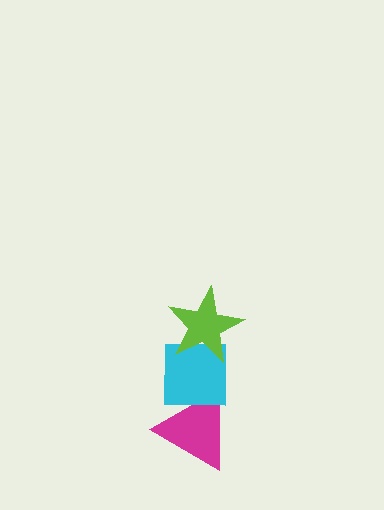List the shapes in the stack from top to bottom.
From top to bottom: the lime star, the cyan square, the magenta triangle.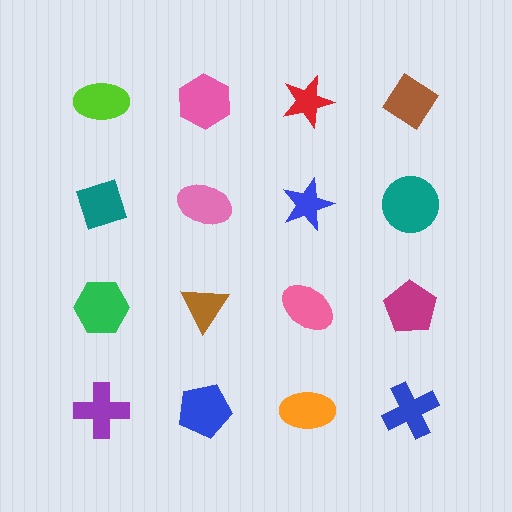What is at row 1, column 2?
A pink hexagon.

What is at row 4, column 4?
A blue cross.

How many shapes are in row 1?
4 shapes.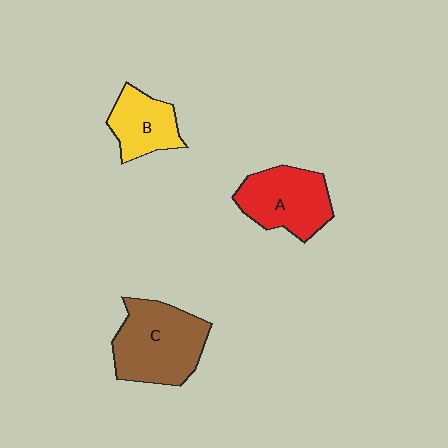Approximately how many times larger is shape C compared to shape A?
Approximately 1.2 times.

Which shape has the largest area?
Shape C (brown).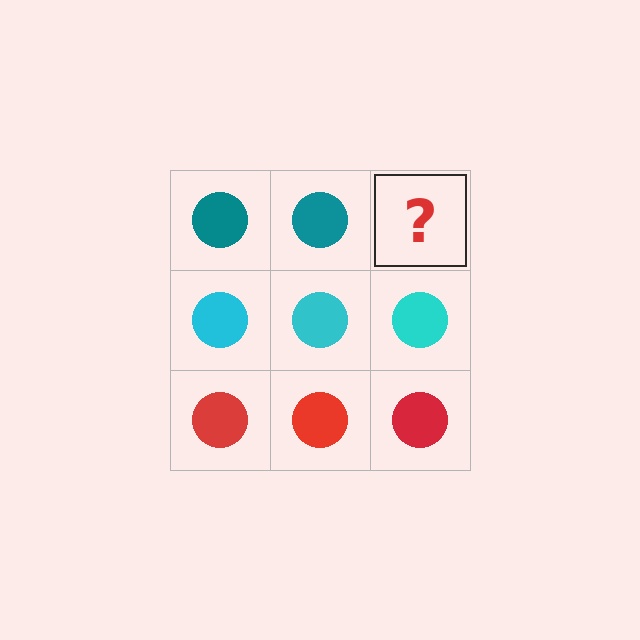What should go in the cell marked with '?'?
The missing cell should contain a teal circle.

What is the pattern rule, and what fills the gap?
The rule is that each row has a consistent color. The gap should be filled with a teal circle.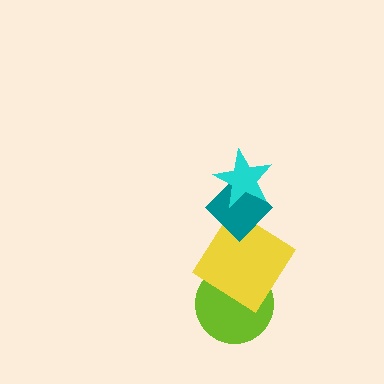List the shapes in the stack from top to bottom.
From top to bottom: the cyan star, the teal diamond, the yellow diamond, the lime circle.